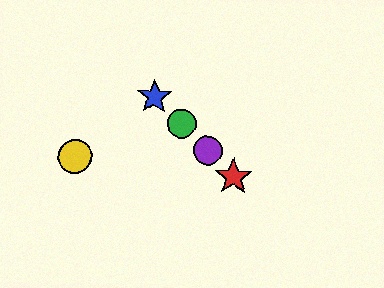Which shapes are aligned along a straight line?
The red star, the blue star, the green circle, the purple circle are aligned along a straight line.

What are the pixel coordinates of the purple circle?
The purple circle is at (208, 151).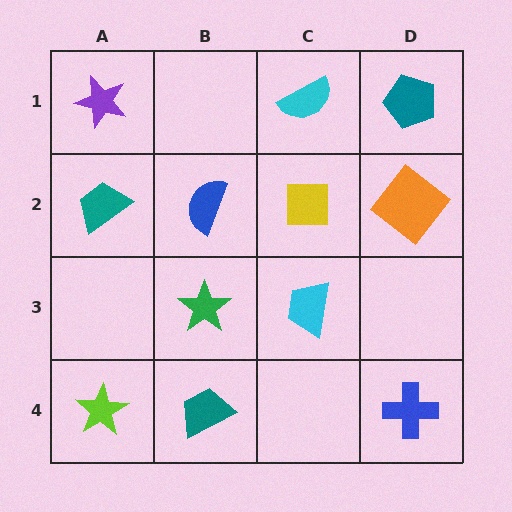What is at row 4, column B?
A teal trapezoid.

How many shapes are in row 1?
3 shapes.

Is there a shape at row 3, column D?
No, that cell is empty.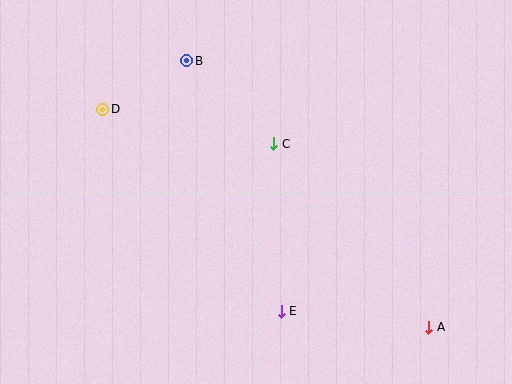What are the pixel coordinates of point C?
Point C is at (274, 144).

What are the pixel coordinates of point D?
Point D is at (103, 109).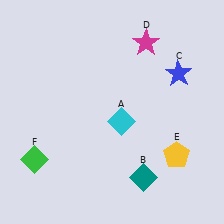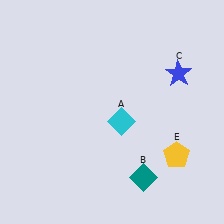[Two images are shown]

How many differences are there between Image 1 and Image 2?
There are 2 differences between the two images.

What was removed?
The green diamond (F), the magenta star (D) were removed in Image 2.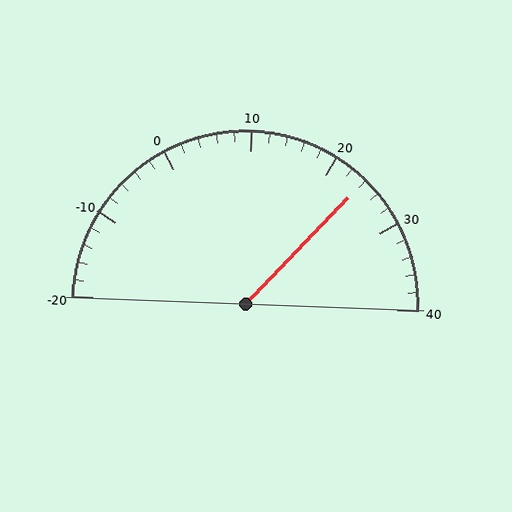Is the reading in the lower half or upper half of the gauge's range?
The reading is in the upper half of the range (-20 to 40).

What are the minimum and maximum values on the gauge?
The gauge ranges from -20 to 40.